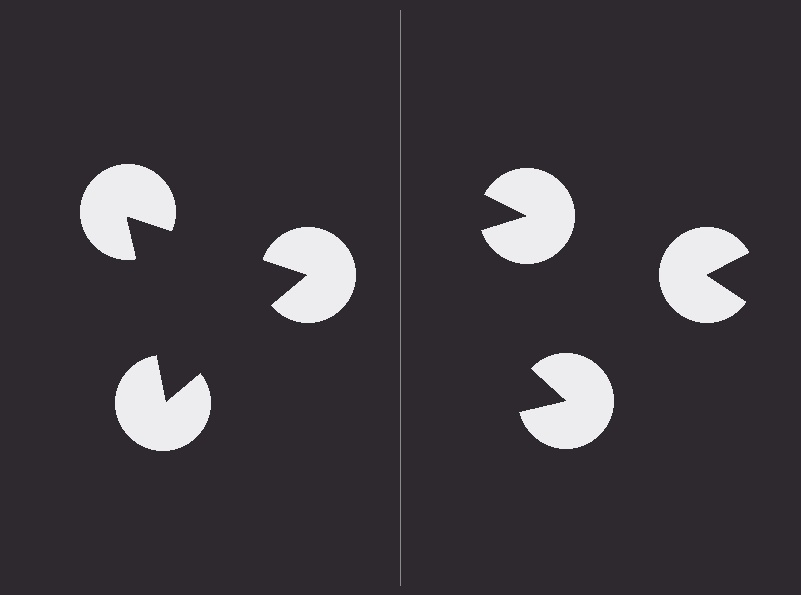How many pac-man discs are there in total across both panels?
6 — 3 on each side.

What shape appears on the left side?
An illusory triangle.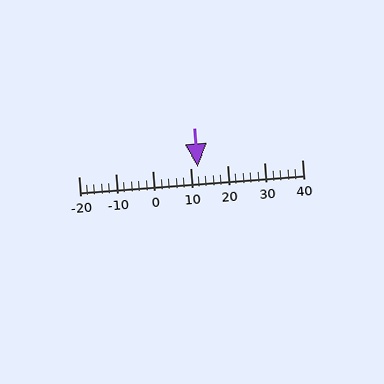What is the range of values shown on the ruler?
The ruler shows values from -20 to 40.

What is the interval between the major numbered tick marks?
The major tick marks are spaced 10 units apart.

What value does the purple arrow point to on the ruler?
The purple arrow points to approximately 12.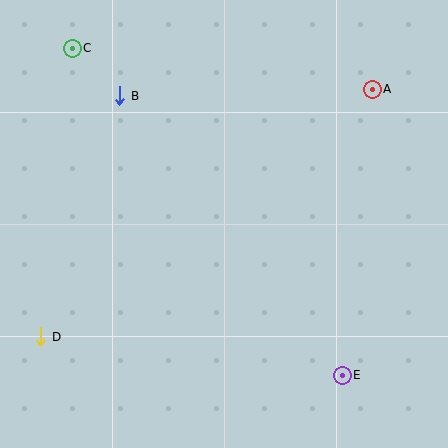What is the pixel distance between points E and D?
The distance between E and D is 304 pixels.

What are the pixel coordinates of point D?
Point D is at (41, 337).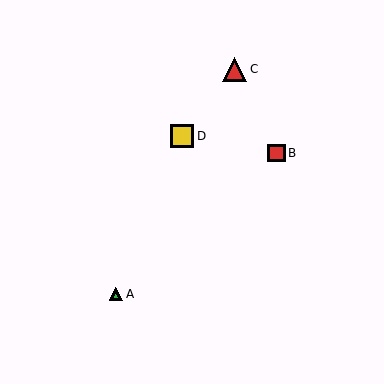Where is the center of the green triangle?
The center of the green triangle is at (116, 294).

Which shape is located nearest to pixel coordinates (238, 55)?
The red triangle (labeled C) at (235, 69) is nearest to that location.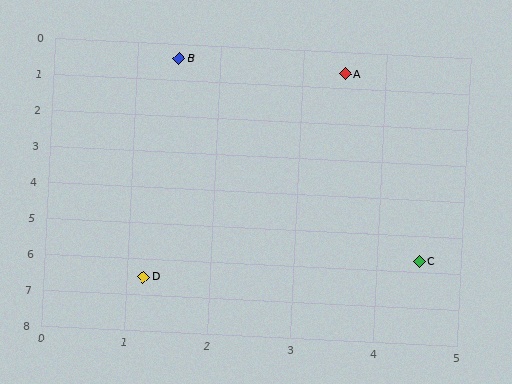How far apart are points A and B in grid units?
Points A and B are about 2.0 grid units apart.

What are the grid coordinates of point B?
Point B is at approximately (1.5, 0.4).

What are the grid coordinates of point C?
Point C is at approximately (4.5, 5.7).